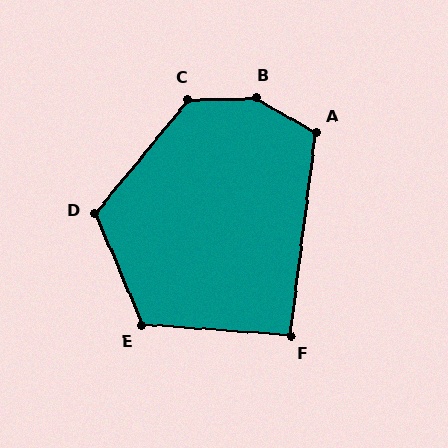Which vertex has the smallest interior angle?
F, at approximately 93 degrees.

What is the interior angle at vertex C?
Approximately 130 degrees (obtuse).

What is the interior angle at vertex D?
Approximately 118 degrees (obtuse).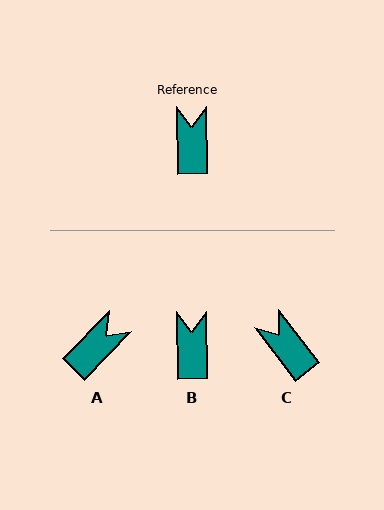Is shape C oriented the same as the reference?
No, it is off by about 36 degrees.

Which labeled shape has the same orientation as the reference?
B.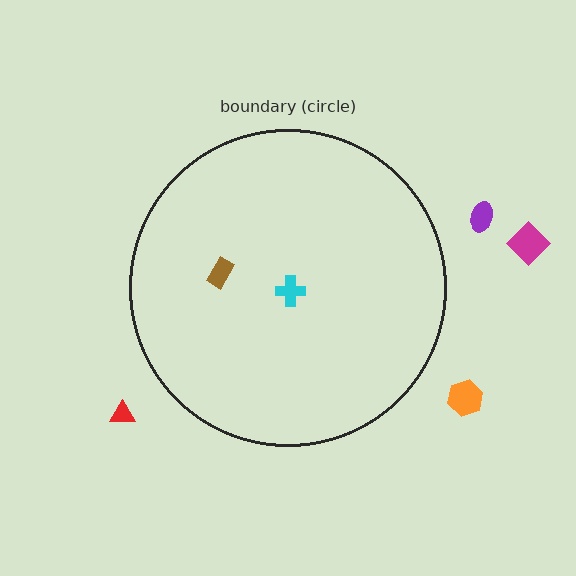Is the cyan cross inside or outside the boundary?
Inside.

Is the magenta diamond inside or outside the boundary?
Outside.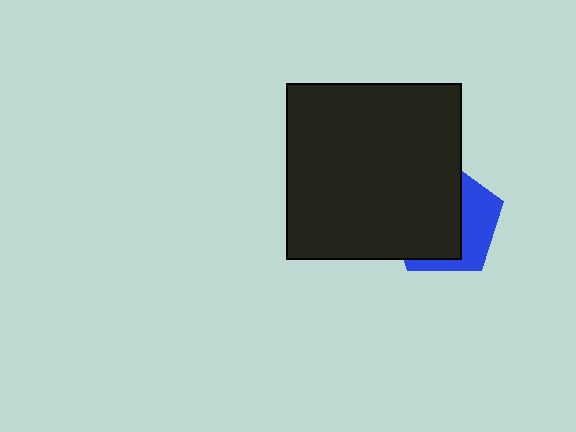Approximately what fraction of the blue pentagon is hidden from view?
Roughly 62% of the blue pentagon is hidden behind the black square.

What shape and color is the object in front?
The object in front is a black square.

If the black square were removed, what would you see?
You would see the complete blue pentagon.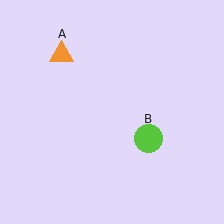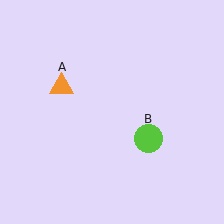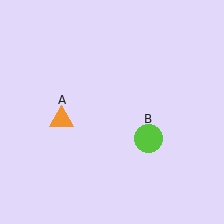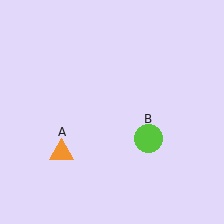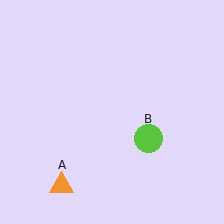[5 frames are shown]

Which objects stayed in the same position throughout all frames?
Lime circle (object B) remained stationary.